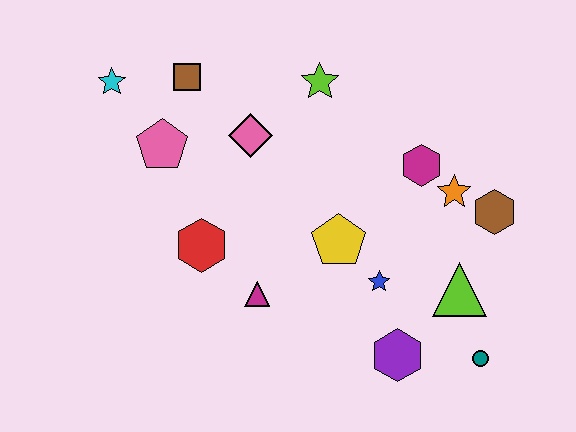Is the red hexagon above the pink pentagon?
No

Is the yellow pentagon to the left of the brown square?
No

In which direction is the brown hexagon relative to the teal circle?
The brown hexagon is above the teal circle.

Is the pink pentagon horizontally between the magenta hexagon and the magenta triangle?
No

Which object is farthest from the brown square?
The teal circle is farthest from the brown square.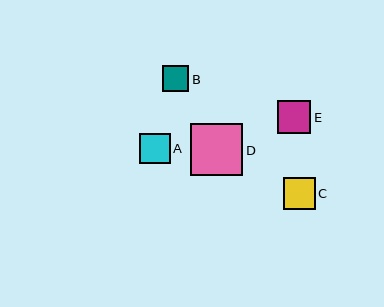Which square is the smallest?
Square B is the smallest with a size of approximately 26 pixels.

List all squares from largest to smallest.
From largest to smallest: D, E, C, A, B.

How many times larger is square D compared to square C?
Square D is approximately 1.7 times the size of square C.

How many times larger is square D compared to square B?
Square D is approximately 2.0 times the size of square B.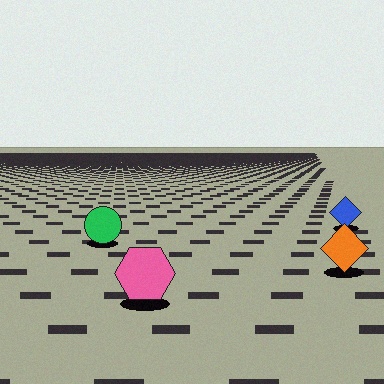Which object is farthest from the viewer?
The blue diamond is farthest from the viewer. It appears smaller and the ground texture around it is denser.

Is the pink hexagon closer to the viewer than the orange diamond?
Yes. The pink hexagon is closer — you can tell from the texture gradient: the ground texture is coarser near it.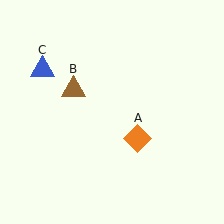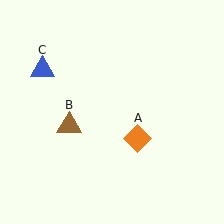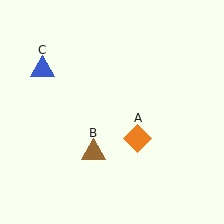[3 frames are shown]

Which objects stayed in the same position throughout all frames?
Orange diamond (object A) and blue triangle (object C) remained stationary.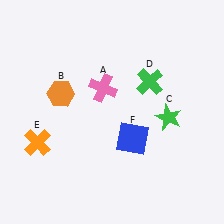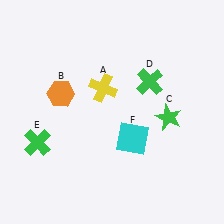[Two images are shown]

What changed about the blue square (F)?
In Image 1, F is blue. In Image 2, it changed to cyan.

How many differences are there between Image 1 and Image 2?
There are 3 differences between the two images.